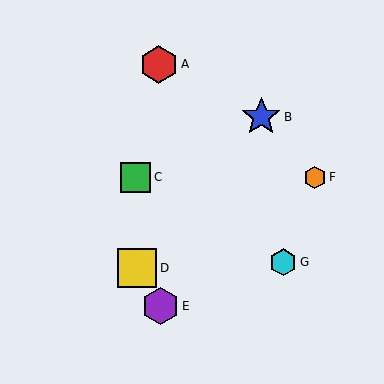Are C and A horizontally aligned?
No, C is at y≈177 and A is at y≈64.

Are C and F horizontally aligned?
Yes, both are at y≈177.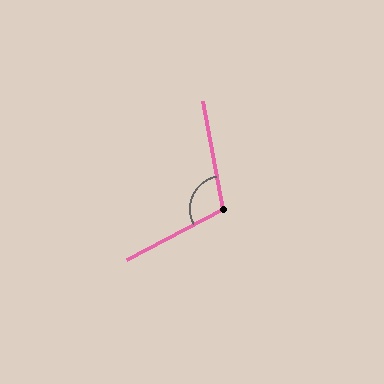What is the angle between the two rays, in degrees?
Approximately 108 degrees.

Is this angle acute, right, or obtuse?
It is obtuse.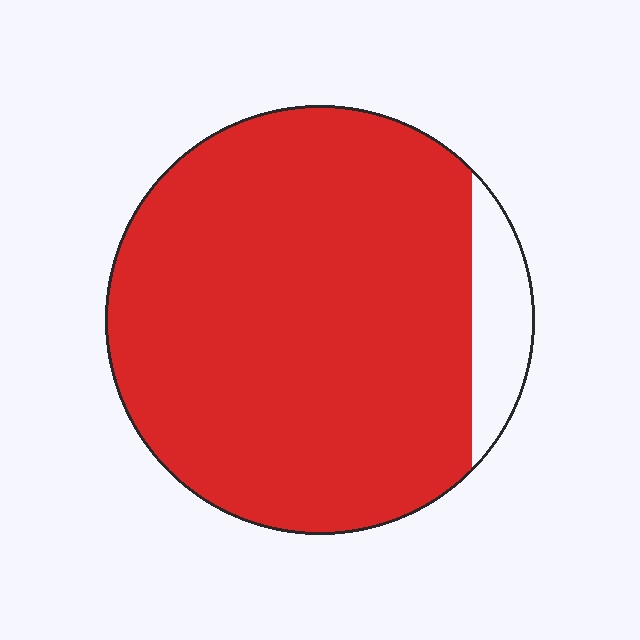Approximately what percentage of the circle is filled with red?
Approximately 90%.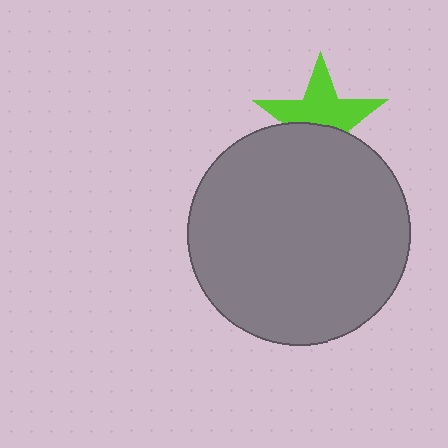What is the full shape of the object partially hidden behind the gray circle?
The partially hidden object is a lime star.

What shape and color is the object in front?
The object in front is a gray circle.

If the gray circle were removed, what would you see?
You would see the complete lime star.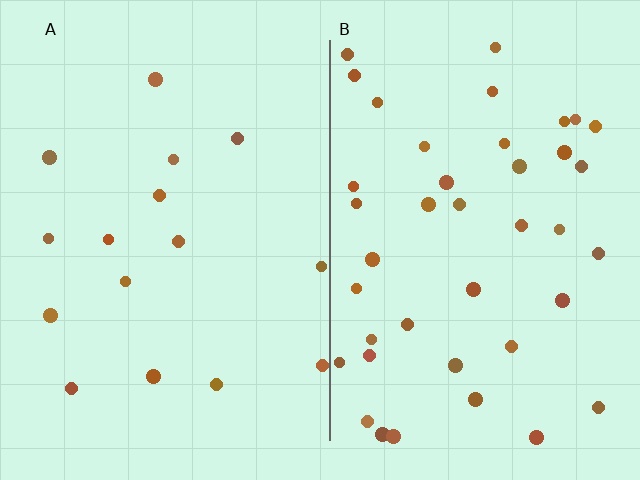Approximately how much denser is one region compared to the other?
Approximately 2.6× — region B over region A.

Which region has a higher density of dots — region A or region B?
B (the right).